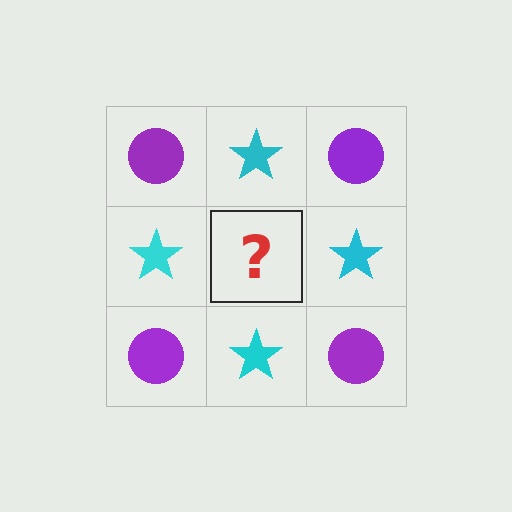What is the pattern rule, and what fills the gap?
The rule is that it alternates purple circle and cyan star in a checkerboard pattern. The gap should be filled with a purple circle.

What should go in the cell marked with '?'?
The missing cell should contain a purple circle.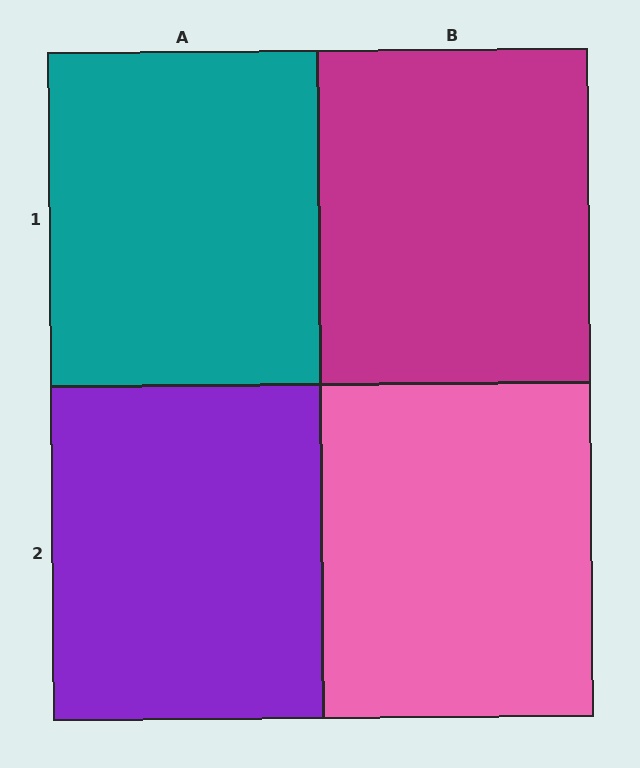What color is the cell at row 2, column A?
Purple.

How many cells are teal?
1 cell is teal.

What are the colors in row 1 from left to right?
Teal, magenta.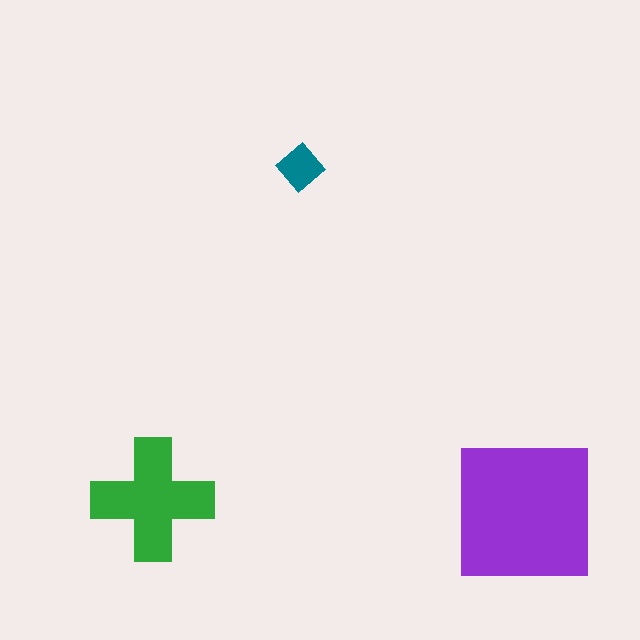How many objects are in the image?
There are 3 objects in the image.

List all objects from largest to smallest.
The purple square, the green cross, the teal diamond.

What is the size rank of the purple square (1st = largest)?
1st.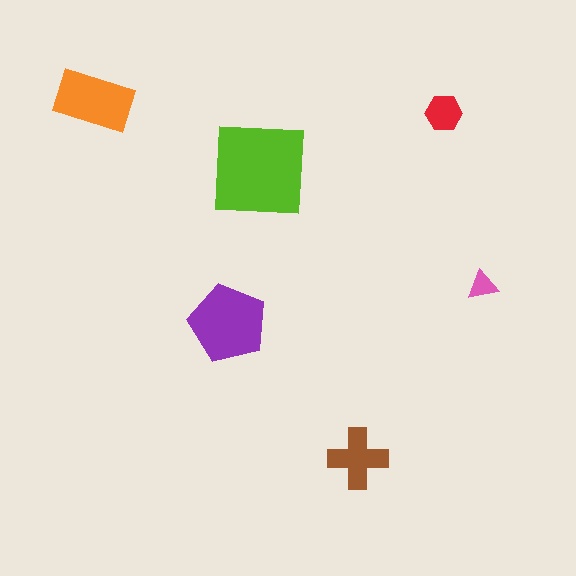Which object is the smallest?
The pink triangle.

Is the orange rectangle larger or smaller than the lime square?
Smaller.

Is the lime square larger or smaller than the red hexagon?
Larger.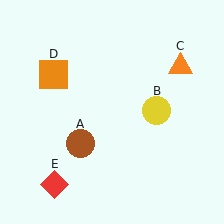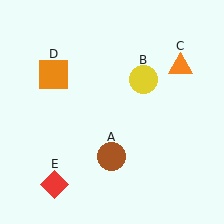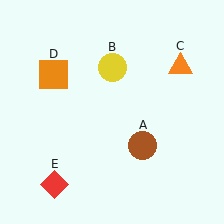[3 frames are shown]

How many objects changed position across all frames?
2 objects changed position: brown circle (object A), yellow circle (object B).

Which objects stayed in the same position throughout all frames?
Orange triangle (object C) and orange square (object D) and red diamond (object E) remained stationary.